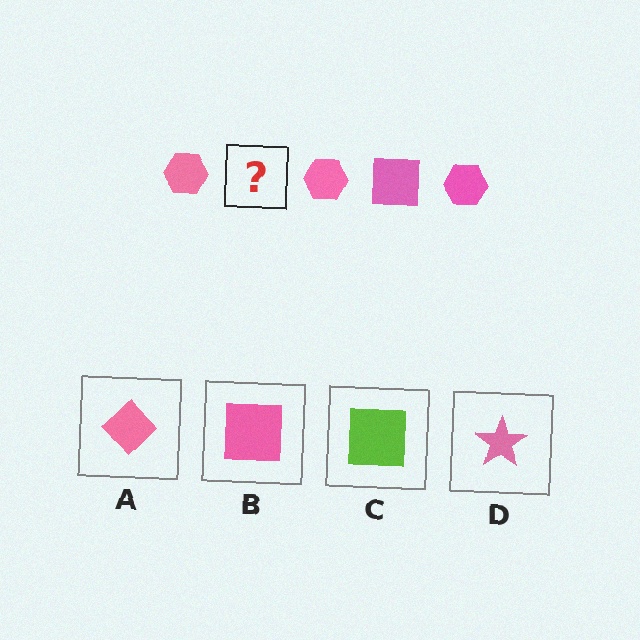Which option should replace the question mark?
Option B.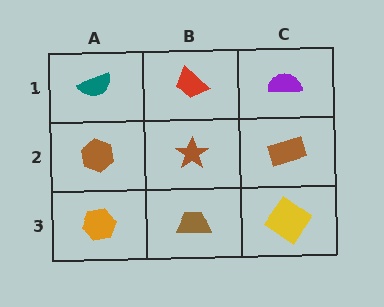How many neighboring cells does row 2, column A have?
3.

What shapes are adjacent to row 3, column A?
A brown hexagon (row 2, column A), a brown trapezoid (row 3, column B).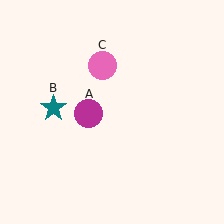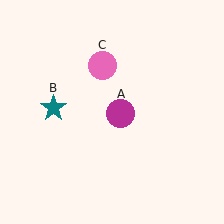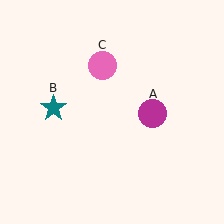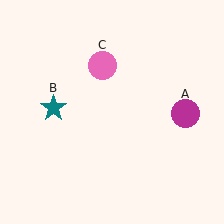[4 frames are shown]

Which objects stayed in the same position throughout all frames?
Teal star (object B) and pink circle (object C) remained stationary.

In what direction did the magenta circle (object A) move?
The magenta circle (object A) moved right.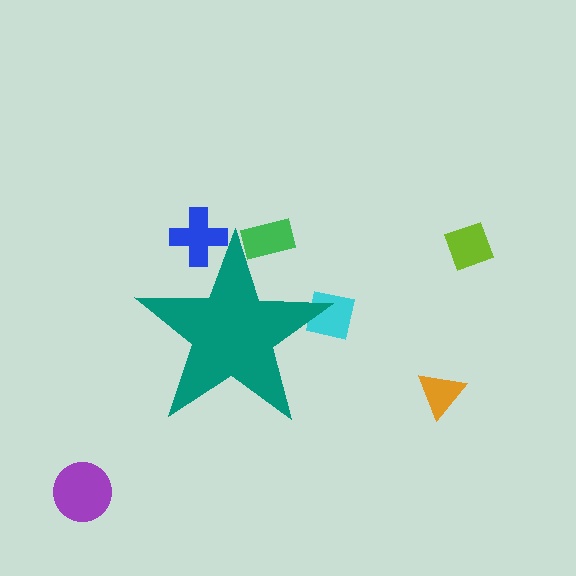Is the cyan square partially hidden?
Yes, the cyan square is partially hidden behind the teal star.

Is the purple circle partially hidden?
No, the purple circle is fully visible.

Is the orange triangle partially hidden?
No, the orange triangle is fully visible.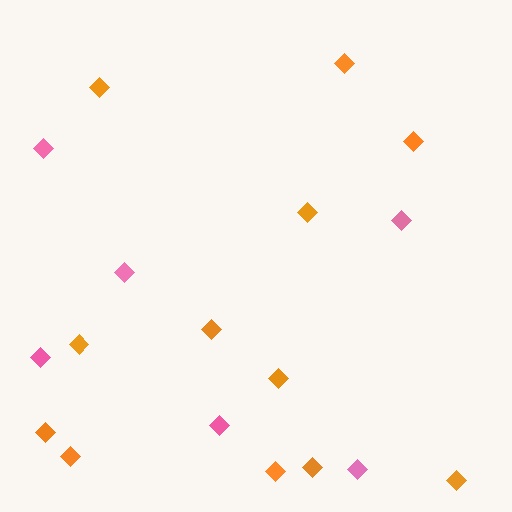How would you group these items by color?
There are 2 groups: one group of pink diamonds (6) and one group of orange diamonds (12).